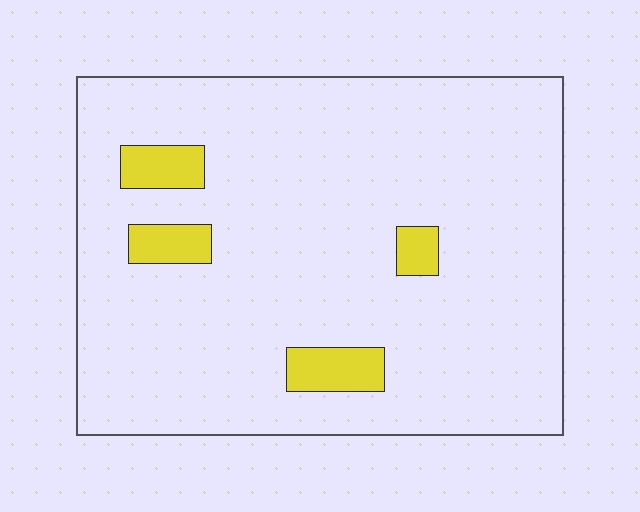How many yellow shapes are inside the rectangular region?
4.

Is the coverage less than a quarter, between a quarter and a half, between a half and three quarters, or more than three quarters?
Less than a quarter.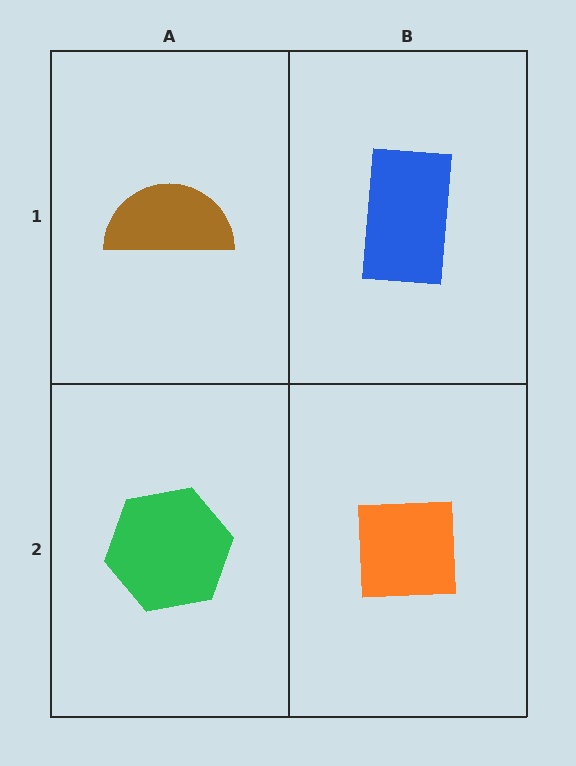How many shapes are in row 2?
2 shapes.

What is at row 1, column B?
A blue rectangle.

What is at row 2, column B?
An orange square.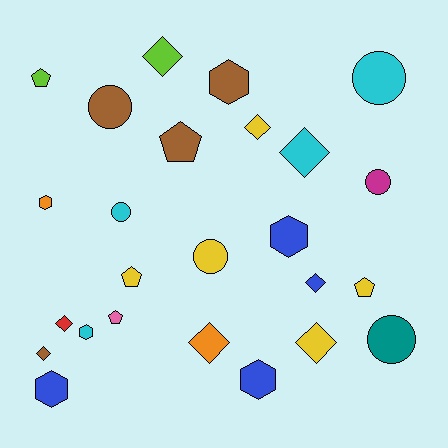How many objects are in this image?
There are 25 objects.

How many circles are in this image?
There are 6 circles.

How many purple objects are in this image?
There are no purple objects.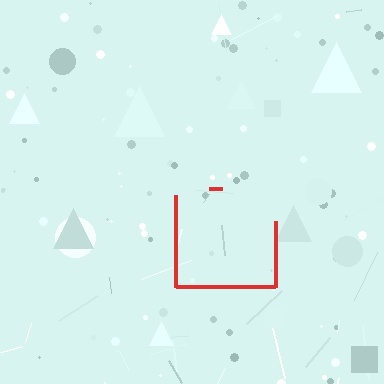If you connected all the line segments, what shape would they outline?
They would outline a square.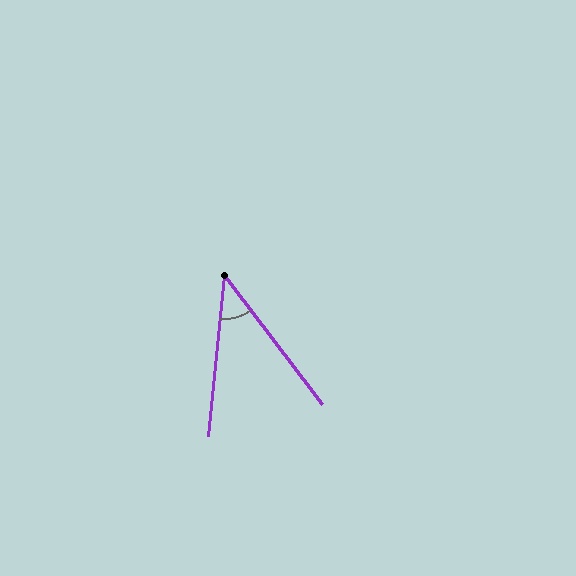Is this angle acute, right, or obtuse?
It is acute.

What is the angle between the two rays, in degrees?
Approximately 43 degrees.